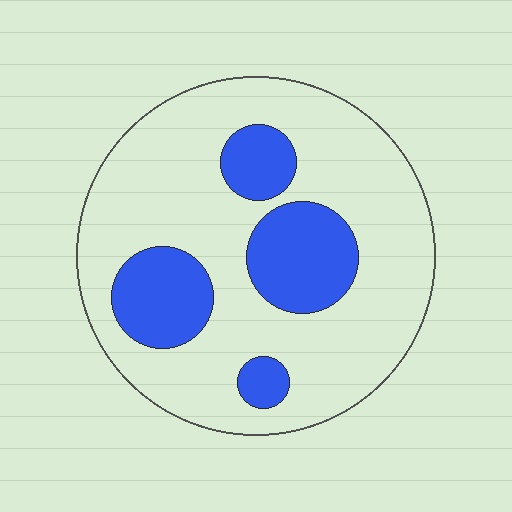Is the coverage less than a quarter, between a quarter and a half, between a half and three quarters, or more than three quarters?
Less than a quarter.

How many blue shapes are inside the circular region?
4.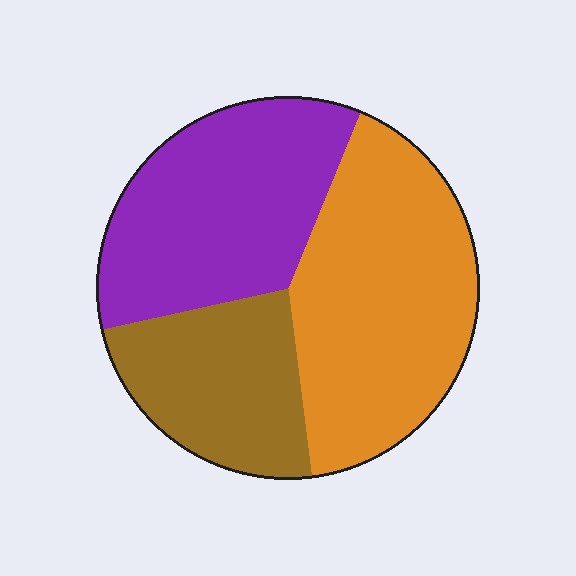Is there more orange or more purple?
Orange.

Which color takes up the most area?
Orange, at roughly 40%.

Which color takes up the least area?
Brown, at roughly 25%.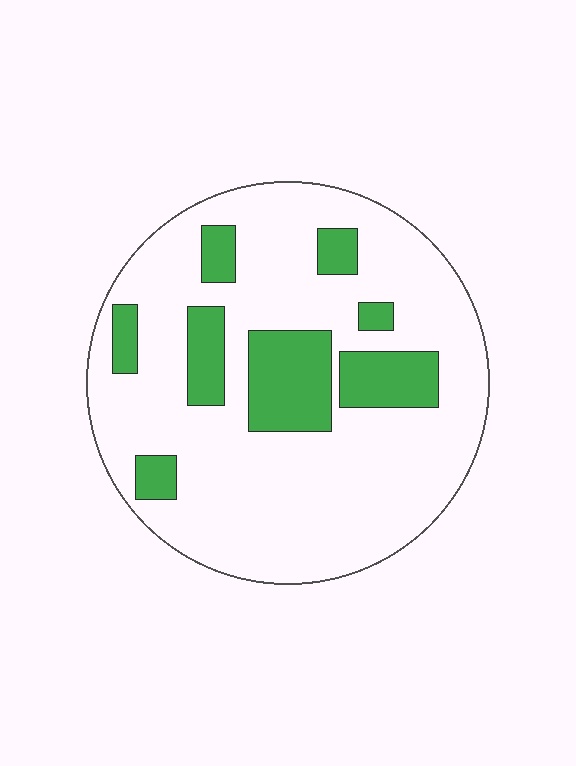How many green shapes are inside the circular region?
8.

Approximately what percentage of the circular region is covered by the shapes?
Approximately 20%.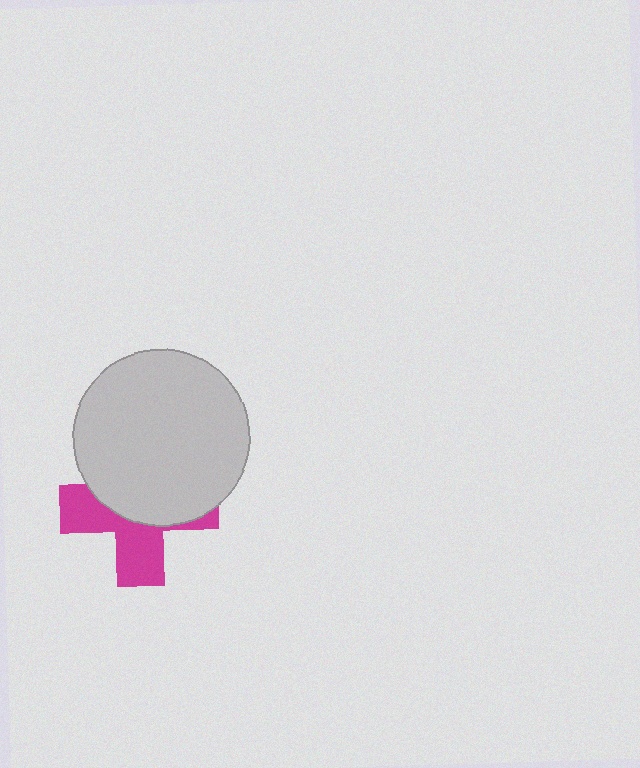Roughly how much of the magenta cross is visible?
A small part of it is visible (roughly 45%).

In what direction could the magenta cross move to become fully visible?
The magenta cross could move down. That would shift it out from behind the light gray circle entirely.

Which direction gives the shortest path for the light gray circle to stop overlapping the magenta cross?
Moving up gives the shortest separation.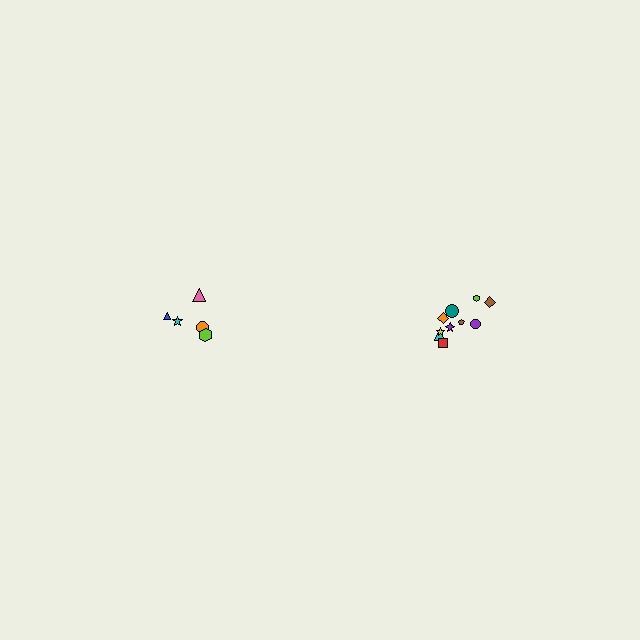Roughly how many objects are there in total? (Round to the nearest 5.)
Roughly 15 objects in total.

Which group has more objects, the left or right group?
The right group.